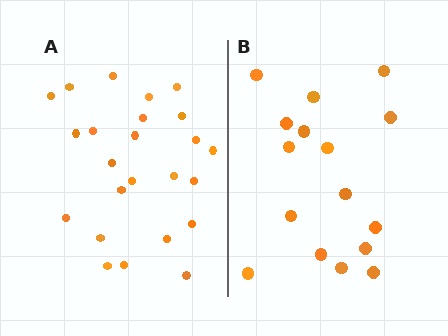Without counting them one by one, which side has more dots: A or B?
Region A (the left region) has more dots.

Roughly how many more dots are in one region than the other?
Region A has roughly 8 or so more dots than region B.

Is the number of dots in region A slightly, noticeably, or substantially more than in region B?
Region A has substantially more. The ratio is roughly 1.5 to 1.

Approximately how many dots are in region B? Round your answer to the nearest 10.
About 20 dots. (The exact count is 16, which rounds to 20.)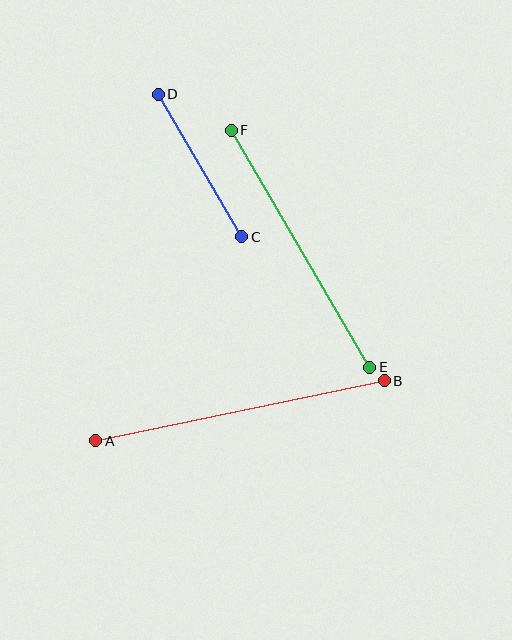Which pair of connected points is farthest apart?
Points A and B are farthest apart.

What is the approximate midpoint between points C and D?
The midpoint is at approximately (200, 166) pixels.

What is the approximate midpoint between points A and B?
The midpoint is at approximately (240, 411) pixels.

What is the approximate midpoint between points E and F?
The midpoint is at approximately (301, 249) pixels.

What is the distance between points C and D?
The distance is approximately 165 pixels.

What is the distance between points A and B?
The distance is approximately 295 pixels.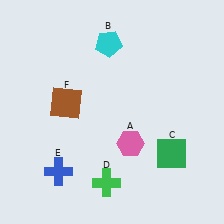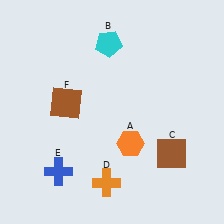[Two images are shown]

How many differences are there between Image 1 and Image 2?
There are 3 differences between the two images.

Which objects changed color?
A changed from pink to orange. C changed from green to brown. D changed from green to orange.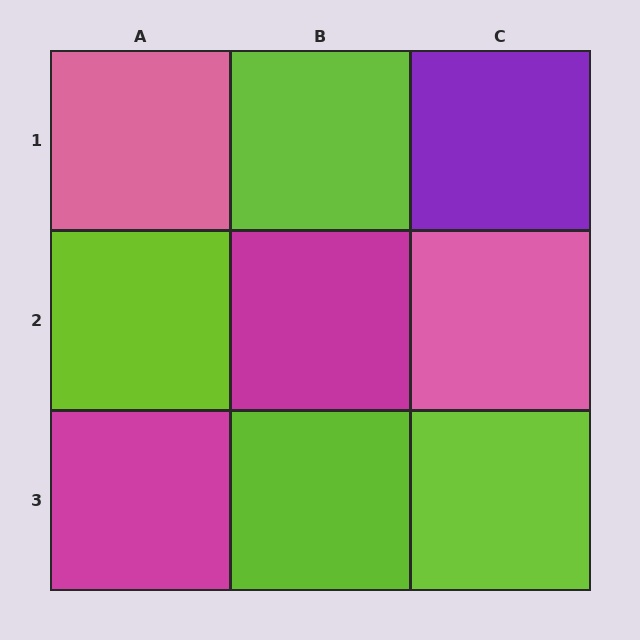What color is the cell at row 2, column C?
Pink.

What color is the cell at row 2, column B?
Magenta.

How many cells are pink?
2 cells are pink.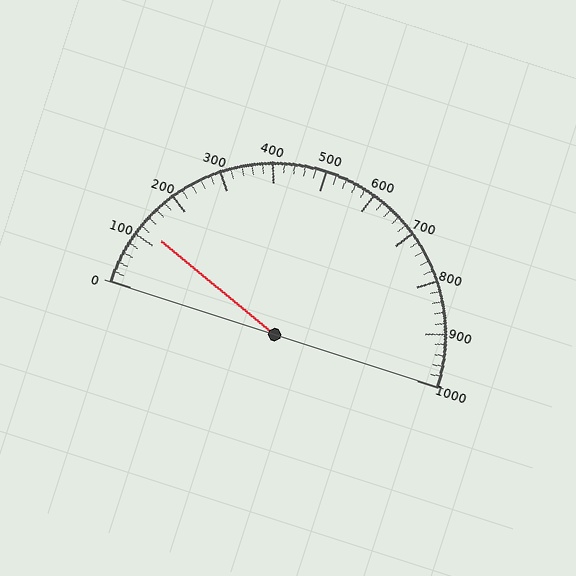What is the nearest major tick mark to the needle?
The nearest major tick mark is 100.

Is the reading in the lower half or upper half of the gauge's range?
The reading is in the lower half of the range (0 to 1000).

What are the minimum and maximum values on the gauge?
The gauge ranges from 0 to 1000.